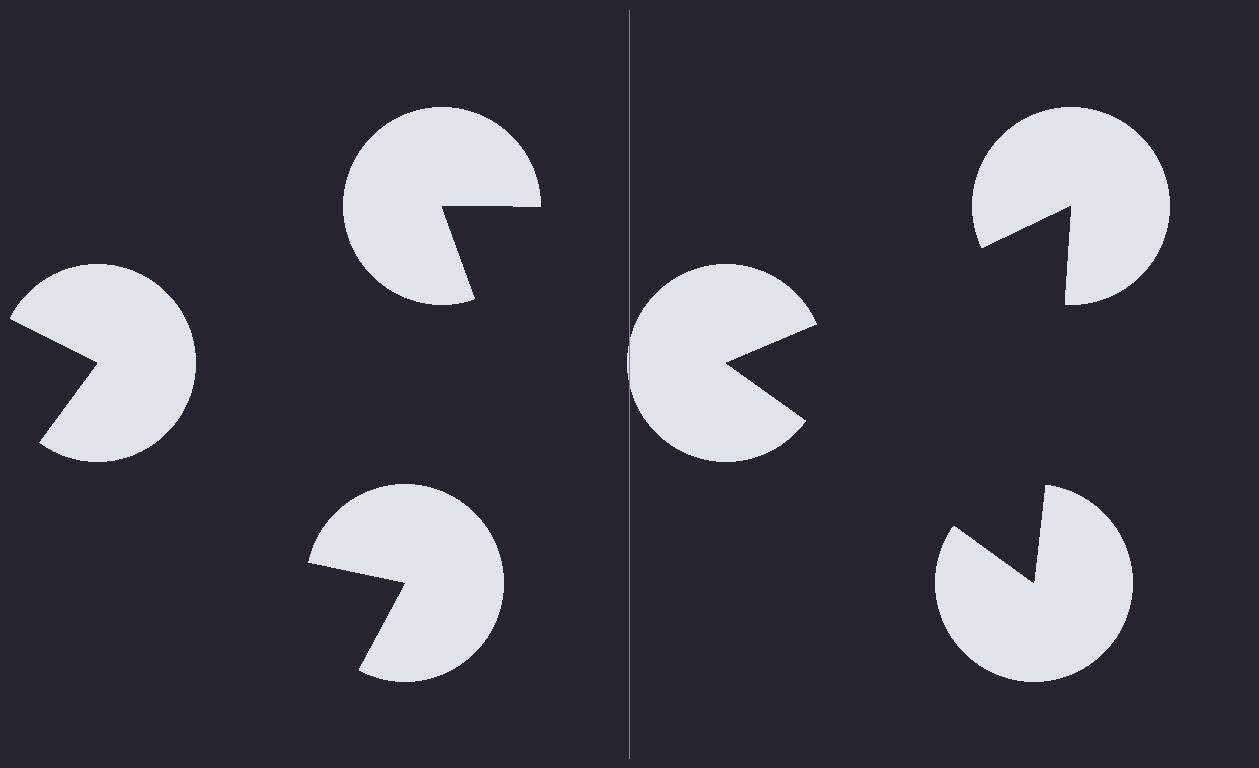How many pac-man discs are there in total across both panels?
6 — 3 on each side.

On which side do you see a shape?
An illusory triangle appears on the right side. On the left side the wedge cuts are rotated, so no coherent shape forms.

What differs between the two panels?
The pac-man discs are positioned identically on both sides; only the wedge orientations differ. On the right they align to a triangle; on the left they are misaligned.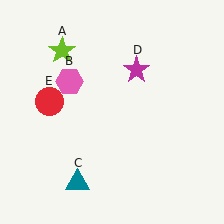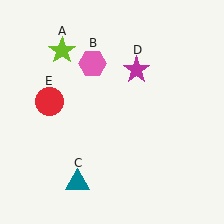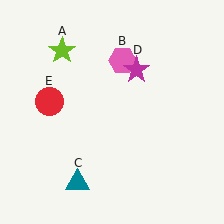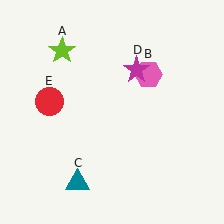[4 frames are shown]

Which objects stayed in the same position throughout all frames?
Lime star (object A) and teal triangle (object C) and magenta star (object D) and red circle (object E) remained stationary.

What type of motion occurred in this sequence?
The pink hexagon (object B) rotated clockwise around the center of the scene.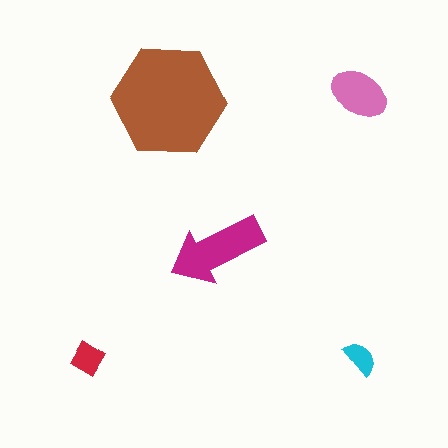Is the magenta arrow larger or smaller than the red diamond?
Larger.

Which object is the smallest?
The cyan semicircle.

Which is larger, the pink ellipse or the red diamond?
The pink ellipse.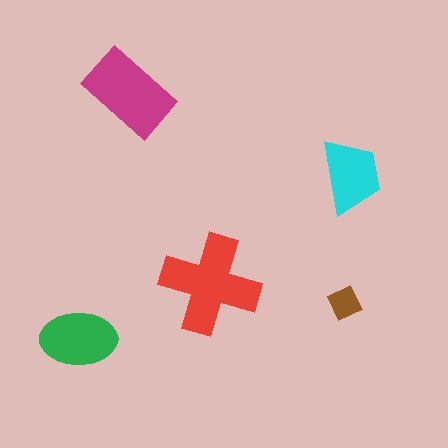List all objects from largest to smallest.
The red cross, the magenta rectangle, the green ellipse, the cyan trapezoid, the brown diamond.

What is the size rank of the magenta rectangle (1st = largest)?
2nd.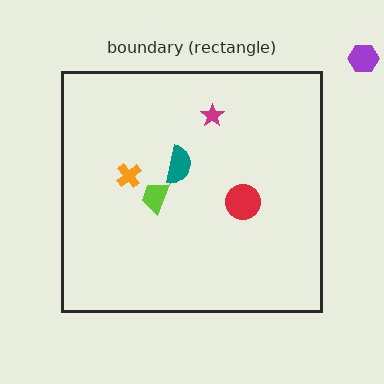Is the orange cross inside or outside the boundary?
Inside.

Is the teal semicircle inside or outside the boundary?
Inside.